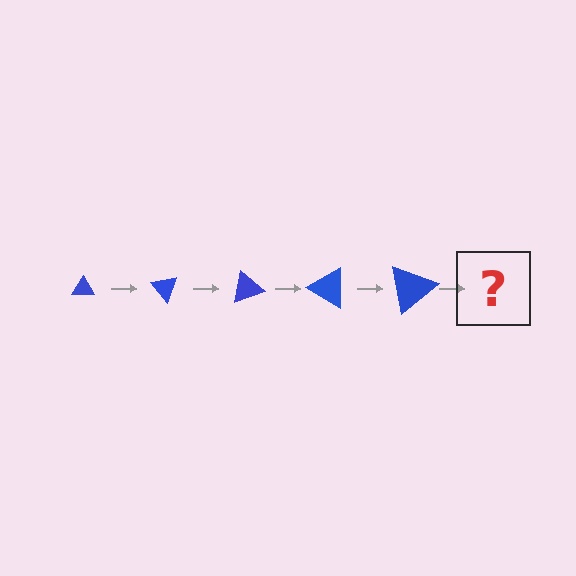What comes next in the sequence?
The next element should be a triangle, larger than the previous one and rotated 250 degrees from the start.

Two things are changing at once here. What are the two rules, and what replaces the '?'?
The two rules are that the triangle grows larger each step and it rotates 50 degrees each step. The '?' should be a triangle, larger than the previous one and rotated 250 degrees from the start.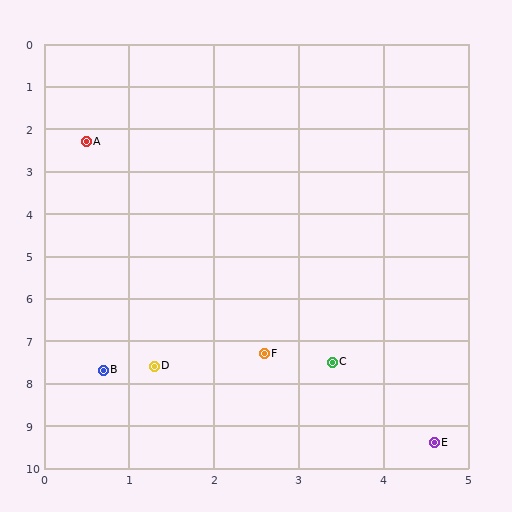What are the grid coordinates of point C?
Point C is at approximately (3.4, 7.5).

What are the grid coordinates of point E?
Point E is at approximately (4.6, 9.4).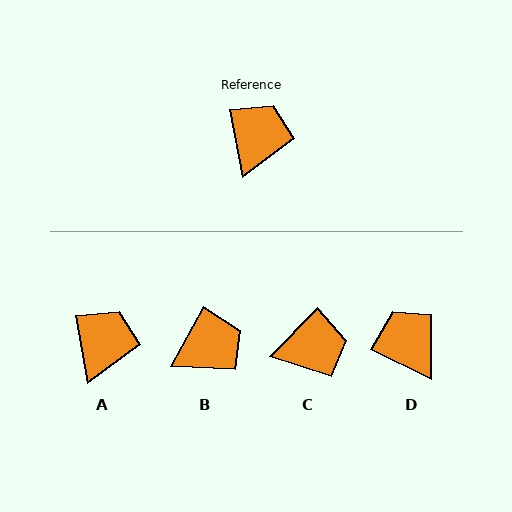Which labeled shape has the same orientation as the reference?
A.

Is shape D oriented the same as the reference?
No, it is off by about 54 degrees.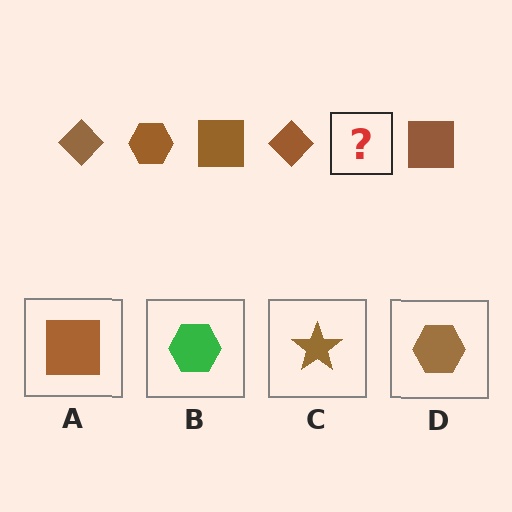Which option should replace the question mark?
Option D.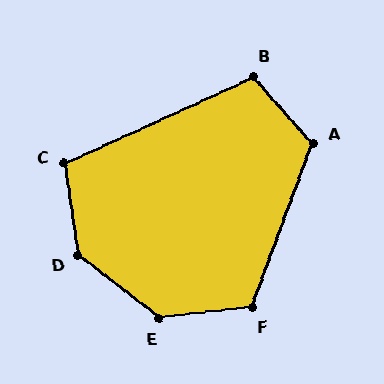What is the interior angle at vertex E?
Approximately 136 degrees (obtuse).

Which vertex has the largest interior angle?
D, at approximately 136 degrees.